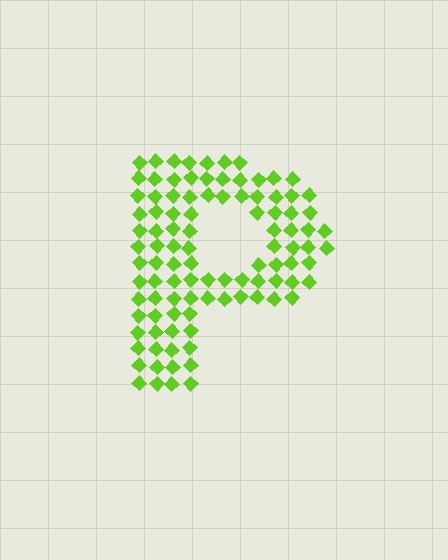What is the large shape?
The large shape is the letter P.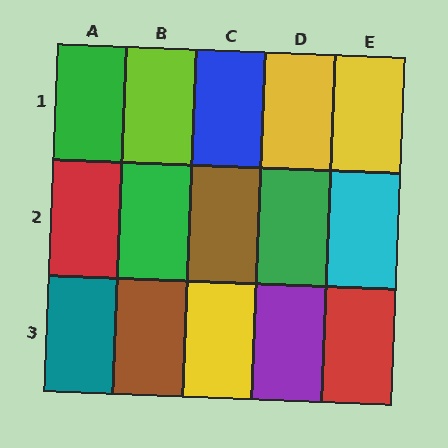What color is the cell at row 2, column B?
Green.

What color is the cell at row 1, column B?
Lime.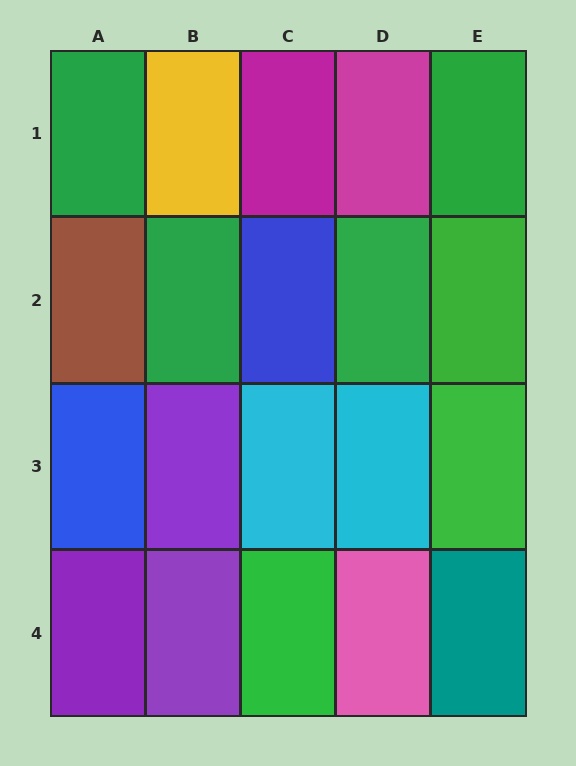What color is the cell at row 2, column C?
Blue.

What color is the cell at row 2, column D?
Green.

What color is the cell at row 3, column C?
Cyan.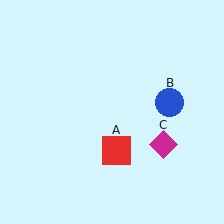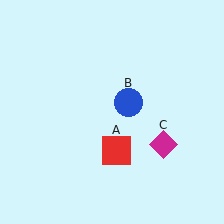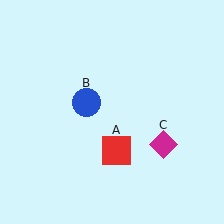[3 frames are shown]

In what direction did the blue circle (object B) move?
The blue circle (object B) moved left.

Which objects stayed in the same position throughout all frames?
Red square (object A) and magenta diamond (object C) remained stationary.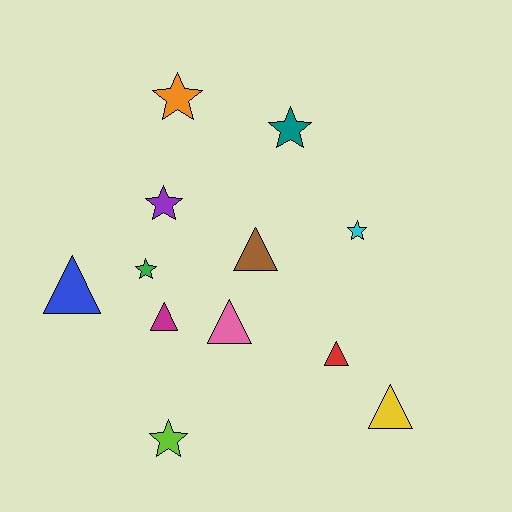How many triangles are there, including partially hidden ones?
There are 6 triangles.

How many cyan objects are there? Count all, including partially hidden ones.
There is 1 cyan object.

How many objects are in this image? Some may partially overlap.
There are 12 objects.